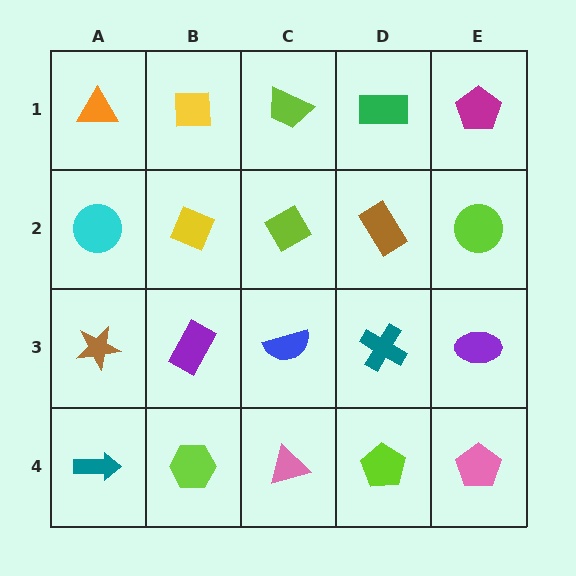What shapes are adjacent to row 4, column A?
A brown star (row 3, column A), a lime hexagon (row 4, column B).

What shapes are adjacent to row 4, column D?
A teal cross (row 3, column D), a pink triangle (row 4, column C), a pink pentagon (row 4, column E).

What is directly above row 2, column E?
A magenta pentagon.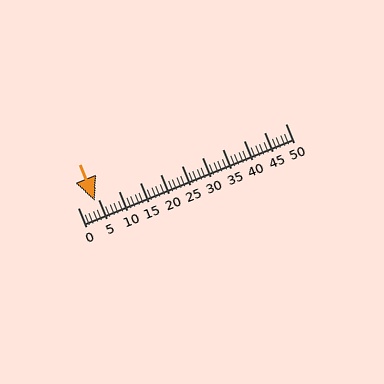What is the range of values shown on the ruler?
The ruler shows values from 0 to 50.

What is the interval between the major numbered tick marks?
The major tick marks are spaced 5 units apart.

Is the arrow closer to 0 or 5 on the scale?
The arrow is closer to 5.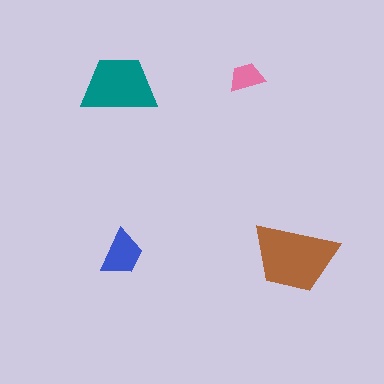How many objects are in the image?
There are 4 objects in the image.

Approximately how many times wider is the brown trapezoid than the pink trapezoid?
About 2.5 times wider.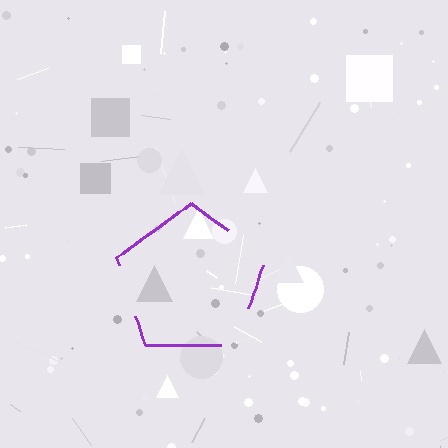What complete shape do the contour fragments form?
The contour fragments form a pentagon.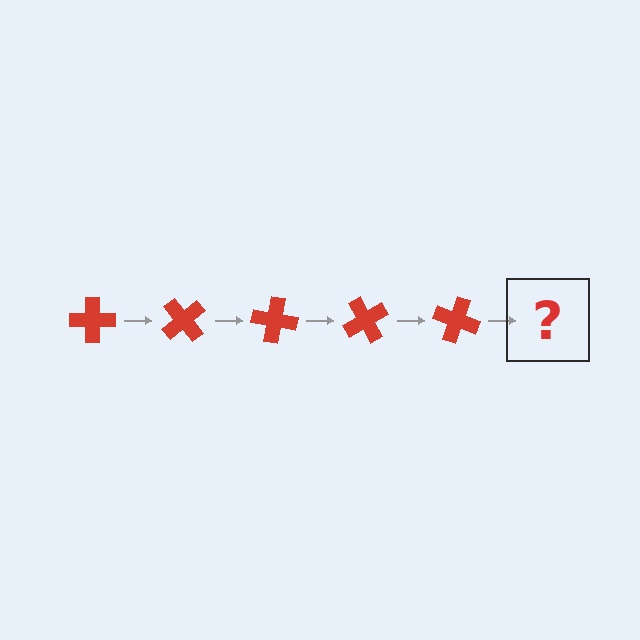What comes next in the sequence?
The next element should be a red cross rotated 250 degrees.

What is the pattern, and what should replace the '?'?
The pattern is that the cross rotates 50 degrees each step. The '?' should be a red cross rotated 250 degrees.